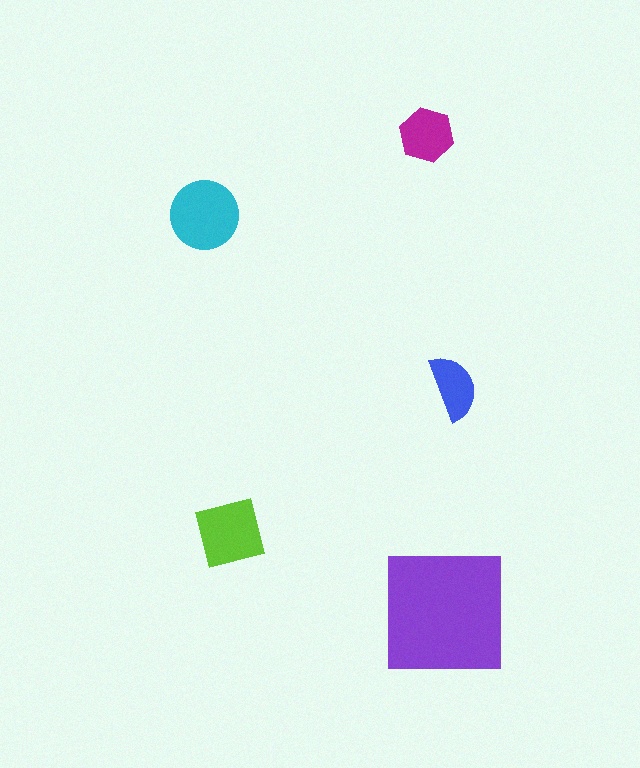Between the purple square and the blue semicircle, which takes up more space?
The purple square.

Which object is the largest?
The purple square.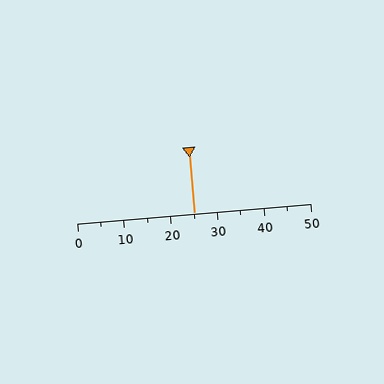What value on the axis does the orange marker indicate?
The marker indicates approximately 25.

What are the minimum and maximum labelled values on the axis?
The axis runs from 0 to 50.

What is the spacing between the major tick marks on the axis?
The major ticks are spaced 10 apart.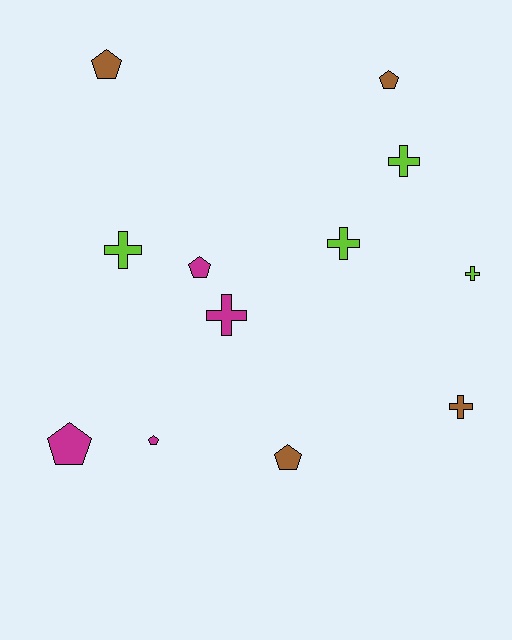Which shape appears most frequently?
Cross, with 6 objects.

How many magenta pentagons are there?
There are 3 magenta pentagons.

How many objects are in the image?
There are 12 objects.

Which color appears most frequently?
Magenta, with 4 objects.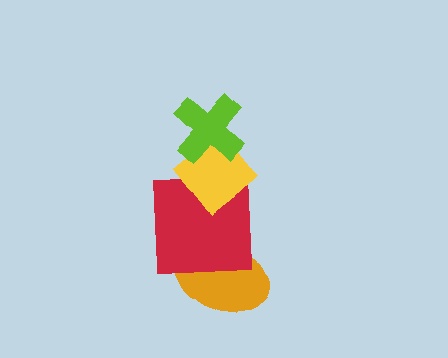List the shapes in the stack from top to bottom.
From top to bottom: the lime cross, the yellow diamond, the red square, the orange ellipse.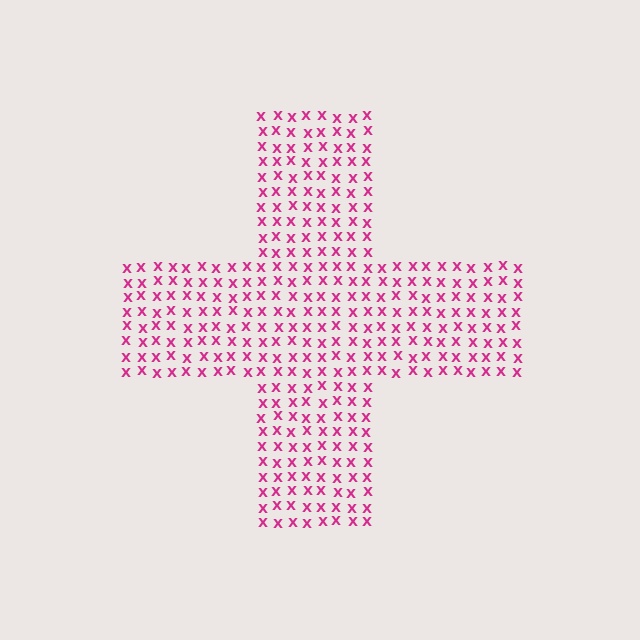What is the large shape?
The large shape is a cross.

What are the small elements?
The small elements are letter X's.